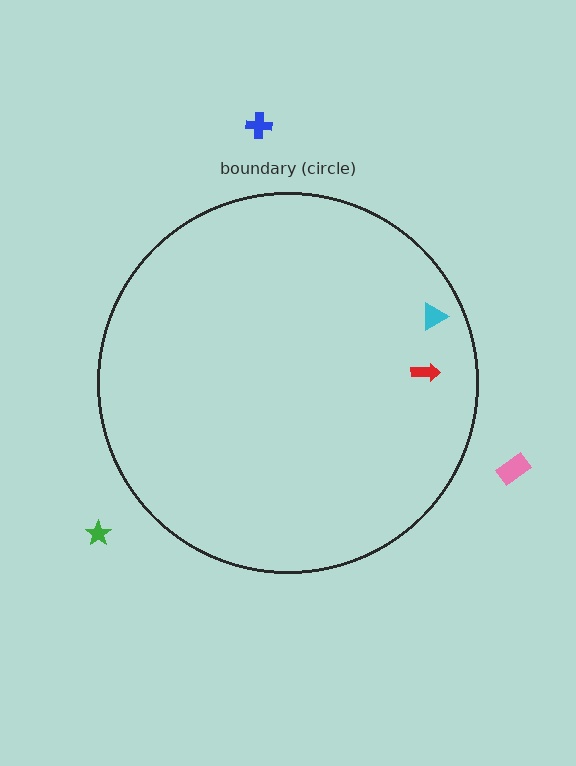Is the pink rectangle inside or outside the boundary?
Outside.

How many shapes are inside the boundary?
2 inside, 3 outside.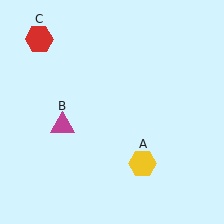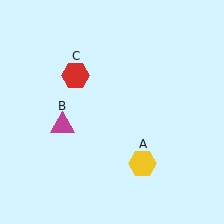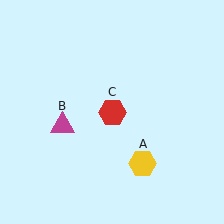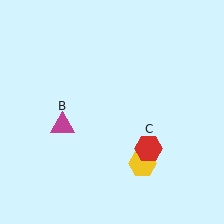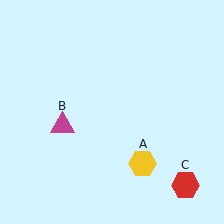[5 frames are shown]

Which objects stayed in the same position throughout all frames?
Yellow hexagon (object A) and magenta triangle (object B) remained stationary.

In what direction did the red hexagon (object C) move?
The red hexagon (object C) moved down and to the right.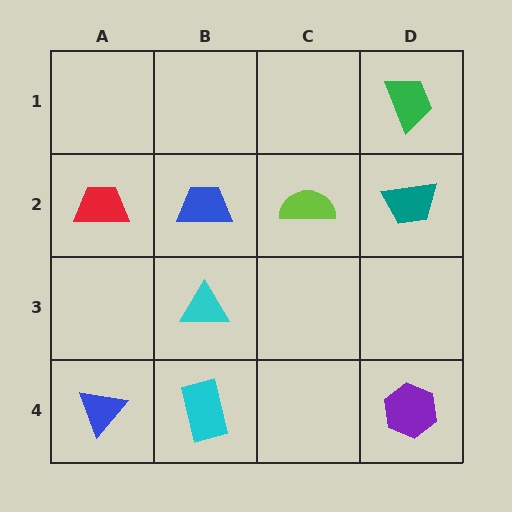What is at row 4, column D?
A purple hexagon.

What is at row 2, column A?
A red trapezoid.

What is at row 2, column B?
A blue trapezoid.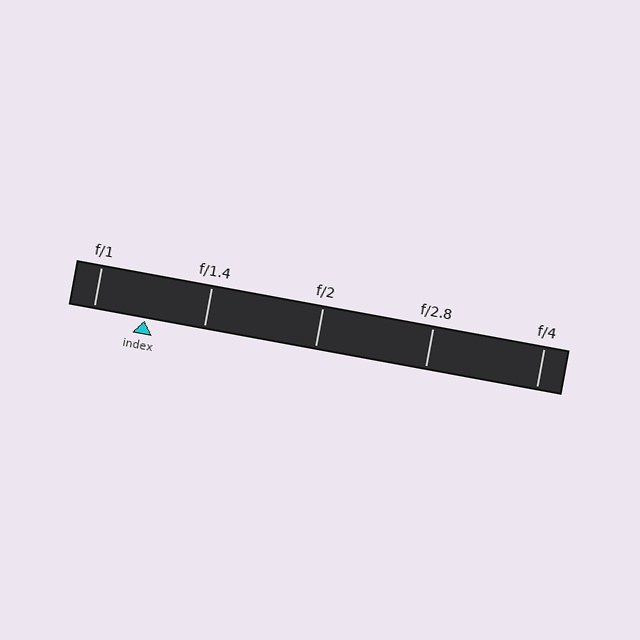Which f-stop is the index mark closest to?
The index mark is closest to f/1.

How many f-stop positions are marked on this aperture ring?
There are 5 f-stop positions marked.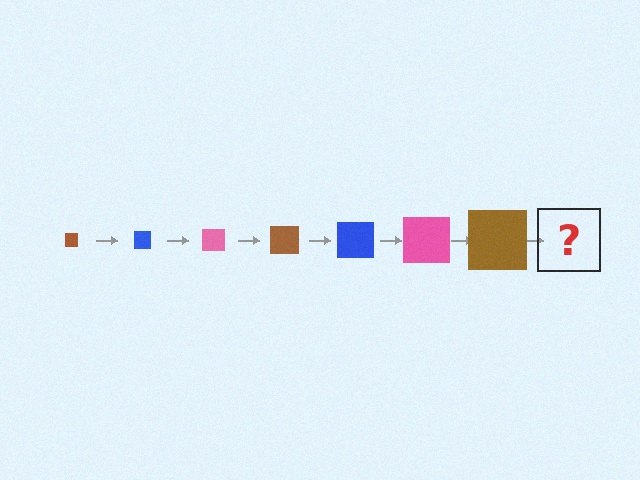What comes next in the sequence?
The next element should be a blue square, larger than the previous one.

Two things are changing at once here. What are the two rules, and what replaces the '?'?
The two rules are that the square grows larger each step and the color cycles through brown, blue, and pink. The '?' should be a blue square, larger than the previous one.